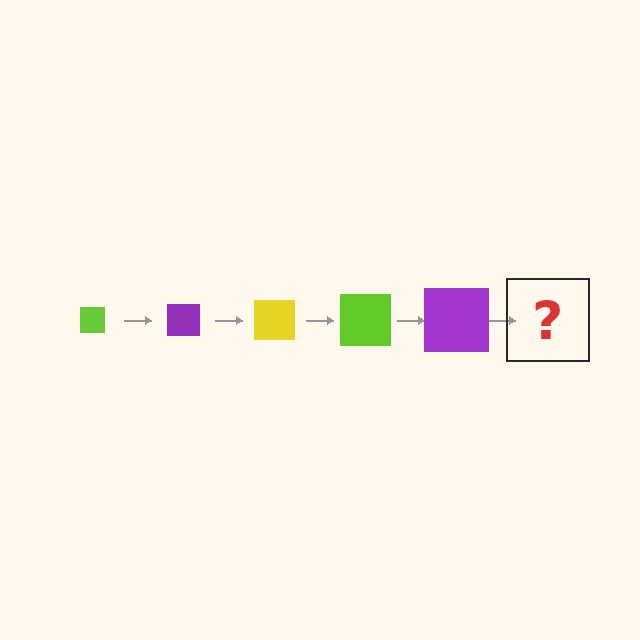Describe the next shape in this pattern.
It should be a yellow square, larger than the previous one.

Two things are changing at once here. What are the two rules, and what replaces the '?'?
The two rules are that the square grows larger each step and the color cycles through lime, purple, and yellow. The '?' should be a yellow square, larger than the previous one.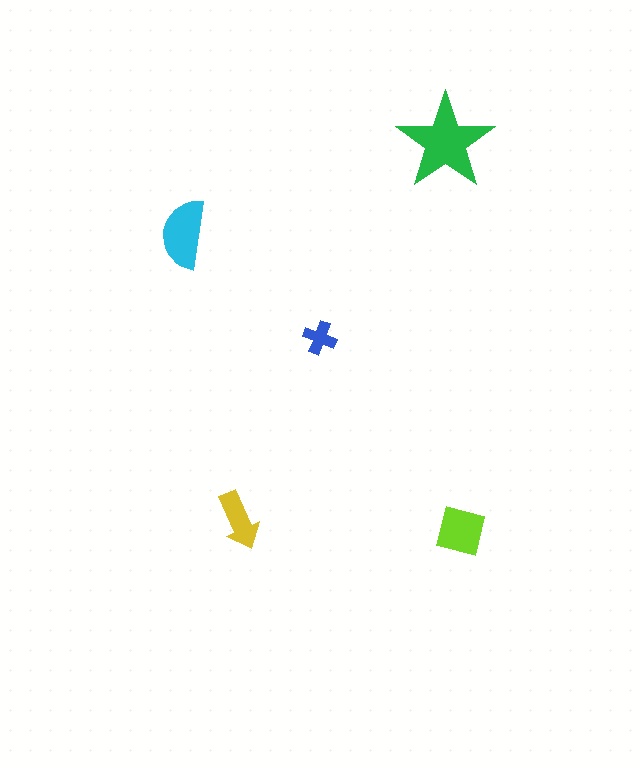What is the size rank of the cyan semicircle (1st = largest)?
2nd.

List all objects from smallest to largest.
The blue cross, the yellow arrow, the lime square, the cyan semicircle, the green star.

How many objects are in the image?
There are 5 objects in the image.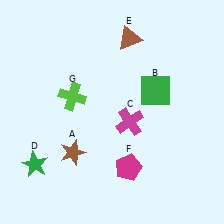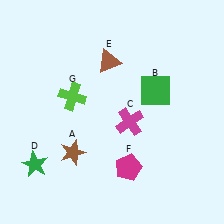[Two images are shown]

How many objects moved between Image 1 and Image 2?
1 object moved between the two images.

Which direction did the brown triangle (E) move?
The brown triangle (E) moved down.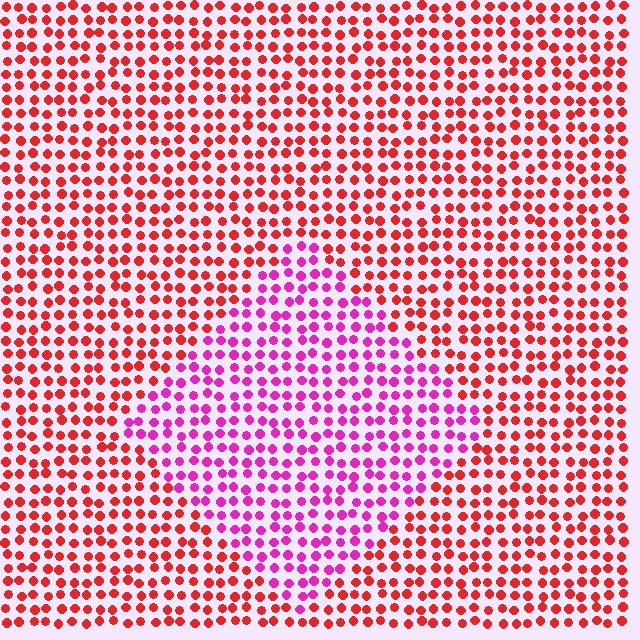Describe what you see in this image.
The image is filled with small red elements in a uniform arrangement. A diamond-shaped region is visible where the elements are tinted to a slightly different hue, forming a subtle color boundary.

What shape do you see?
I see a diamond.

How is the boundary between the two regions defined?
The boundary is defined purely by a slight shift in hue (about 47 degrees). Spacing, size, and orientation are identical on both sides.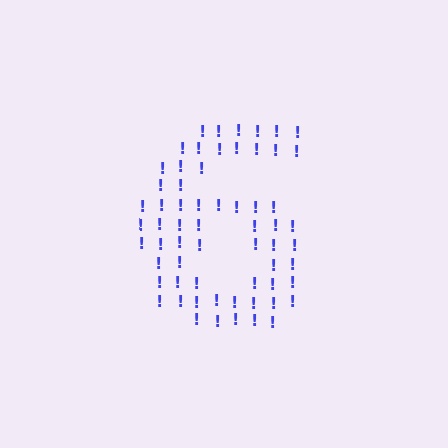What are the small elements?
The small elements are exclamation marks.